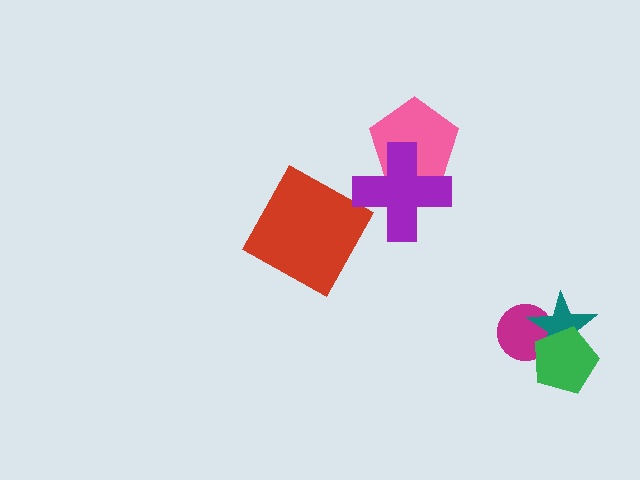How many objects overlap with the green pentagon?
2 objects overlap with the green pentagon.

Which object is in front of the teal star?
The green pentagon is in front of the teal star.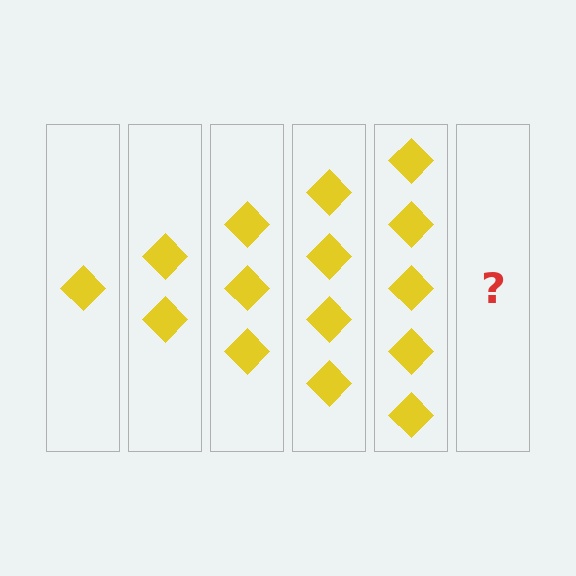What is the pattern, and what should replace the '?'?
The pattern is that each step adds one more diamond. The '?' should be 6 diamonds.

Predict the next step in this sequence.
The next step is 6 diamonds.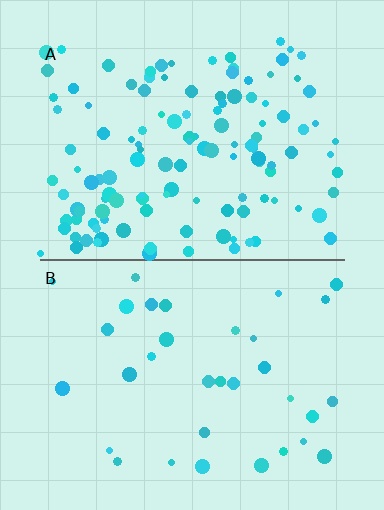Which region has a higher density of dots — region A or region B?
A (the top).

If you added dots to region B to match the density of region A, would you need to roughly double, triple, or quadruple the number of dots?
Approximately quadruple.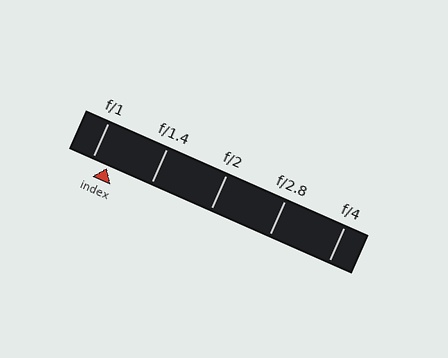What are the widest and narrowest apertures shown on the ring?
The widest aperture shown is f/1 and the narrowest is f/4.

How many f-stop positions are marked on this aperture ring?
There are 5 f-stop positions marked.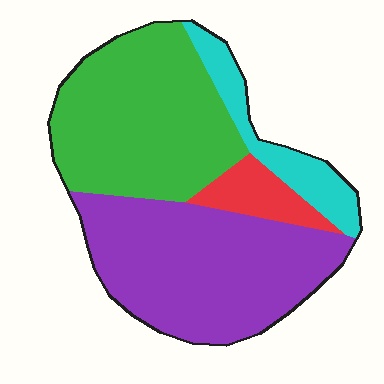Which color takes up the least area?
Red, at roughly 10%.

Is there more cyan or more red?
Cyan.